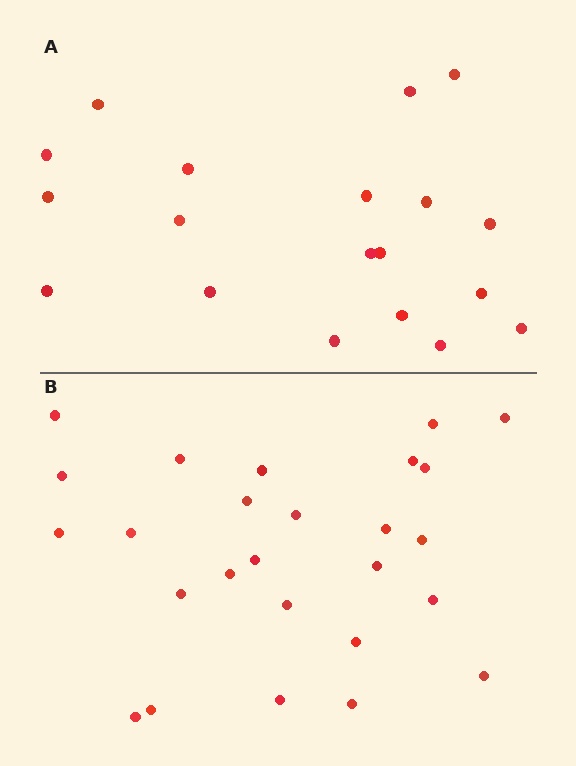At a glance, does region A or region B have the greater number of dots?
Region B (the bottom region) has more dots.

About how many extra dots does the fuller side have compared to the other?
Region B has roughly 8 or so more dots than region A.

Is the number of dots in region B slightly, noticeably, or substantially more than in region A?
Region B has noticeably more, but not dramatically so. The ratio is roughly 1.4 to 1.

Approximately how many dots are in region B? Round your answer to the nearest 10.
About 30 dots. (The exact count is 26, which rounds to 30.)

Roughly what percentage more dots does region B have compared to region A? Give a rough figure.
About 35% more.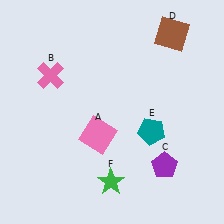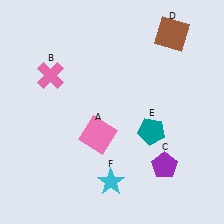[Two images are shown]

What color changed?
The star (F) changed from green in Image 1 to cyan in Image 2.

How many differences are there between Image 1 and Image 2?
There is 1 difference between the two images.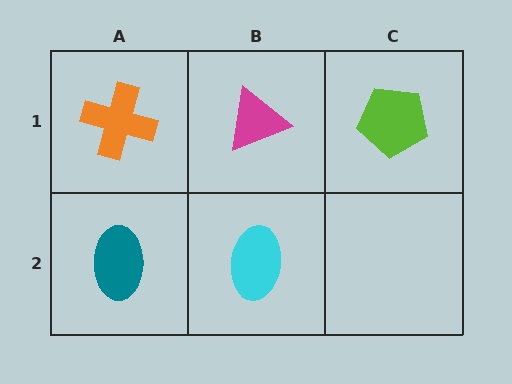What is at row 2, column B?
A cyan ellipse.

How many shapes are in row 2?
2 shapes.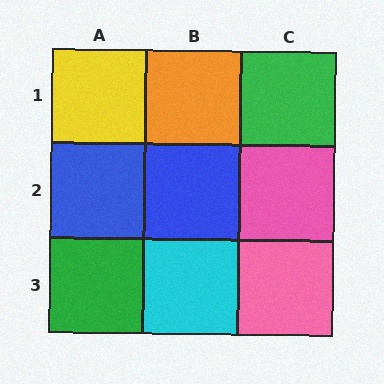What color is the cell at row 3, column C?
Pink.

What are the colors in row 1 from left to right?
Yellow, orange, green.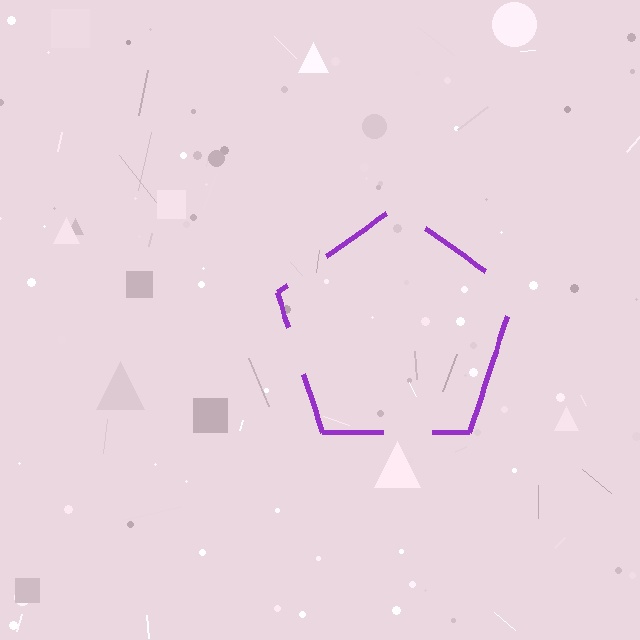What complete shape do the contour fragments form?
The contour fragments form a pentagon.